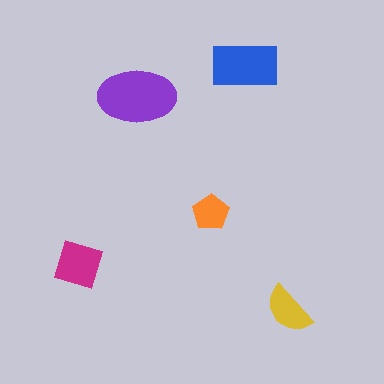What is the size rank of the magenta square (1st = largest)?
3rd.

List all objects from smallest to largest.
The orange pentagon, the yellow semicircle, the magenta square, the blue rectangle, the purple ellipse.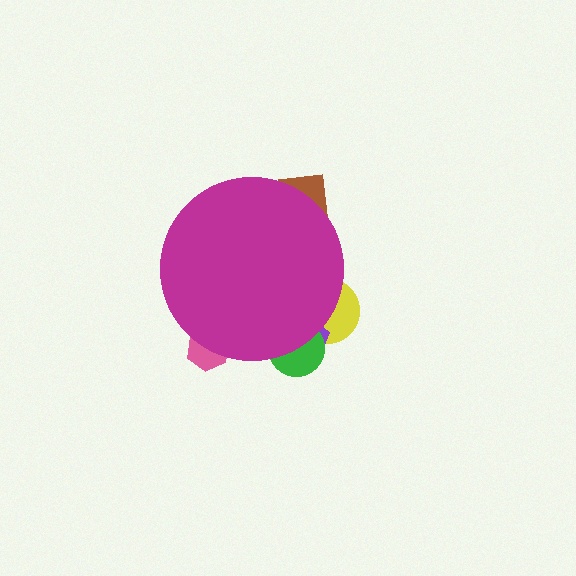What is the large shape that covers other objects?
A magenta circle.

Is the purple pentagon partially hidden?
Yes, the purple pentagon is partially hidden behind the magenta circle.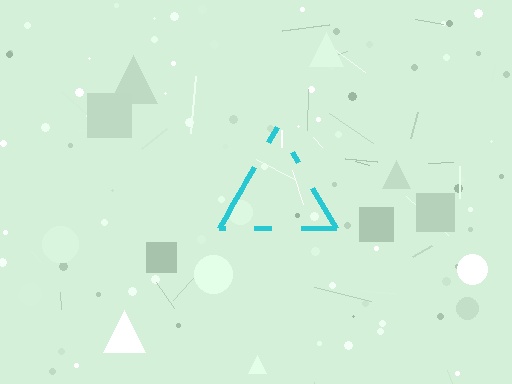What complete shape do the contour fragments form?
The contour fragments form a triangle.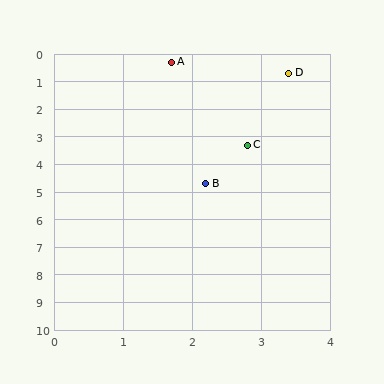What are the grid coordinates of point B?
Point B is at approximately (2.2, 4.7).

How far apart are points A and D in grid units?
Points A and D are about 1.7 grid units apart.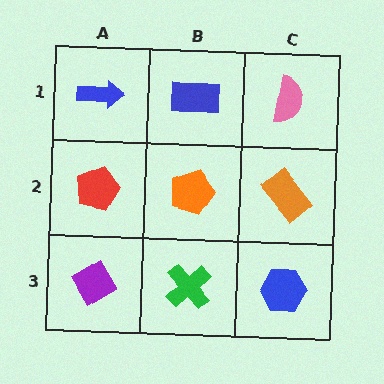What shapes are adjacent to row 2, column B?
A blue rectangle (row 1, column B), a green cross (row 3, column B), a red pentagon (row 2, column A), an orange rectangle (row 2, column C).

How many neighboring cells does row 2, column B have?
4.